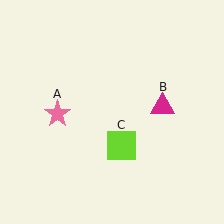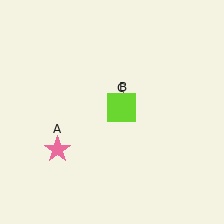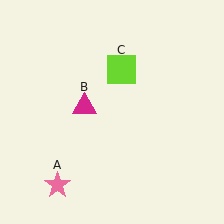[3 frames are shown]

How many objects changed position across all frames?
3 objects changed position: pink star (object A), magenta triangle (object B), lime square (object C).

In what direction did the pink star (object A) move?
The pink star (object A) moved down.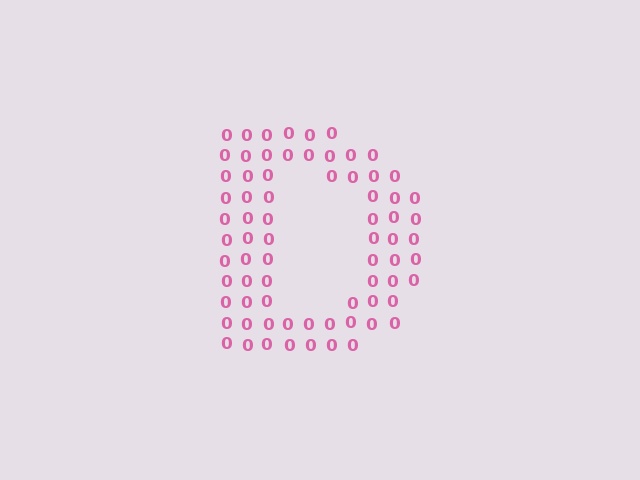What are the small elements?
The small elements are digit 0's.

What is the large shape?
The large shape is the letter D.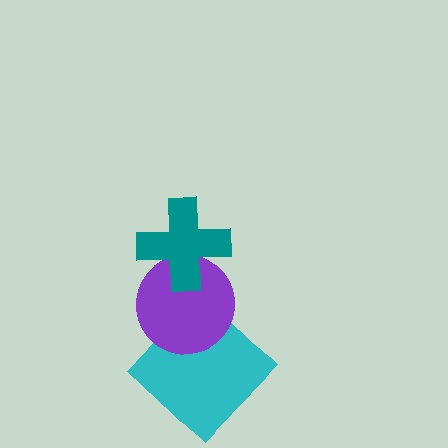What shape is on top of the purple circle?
The teal cross is on top of the purple circle.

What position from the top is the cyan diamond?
The cyan diamond is 3rd from the top.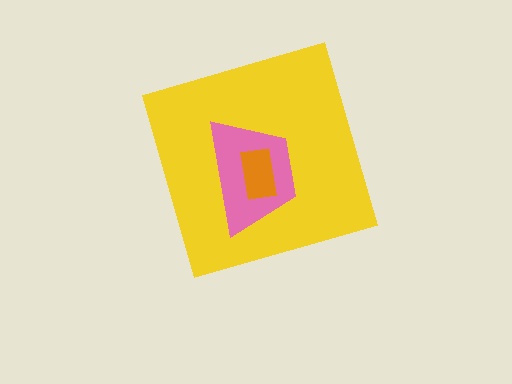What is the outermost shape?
The yellow diamond.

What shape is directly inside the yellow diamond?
The pink trapezoid.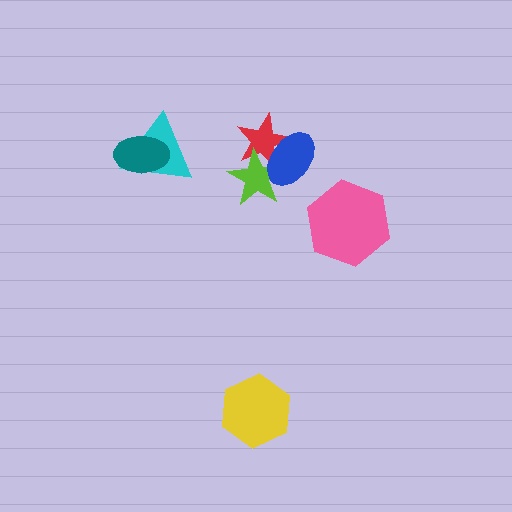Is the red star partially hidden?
Yes, it is partially covered by another shape.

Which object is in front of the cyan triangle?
The teal ellipse is in front of the cyan triangle.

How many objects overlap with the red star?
2 objects overlap with the red star.